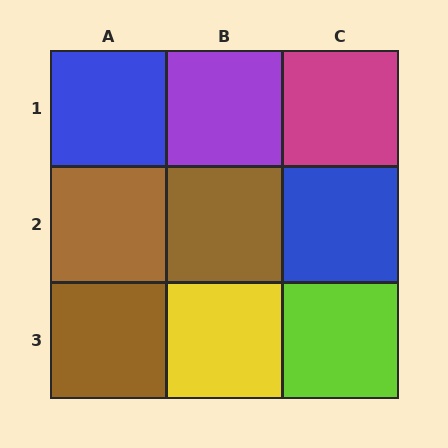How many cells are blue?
2 cells are blue.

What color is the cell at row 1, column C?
Magenta.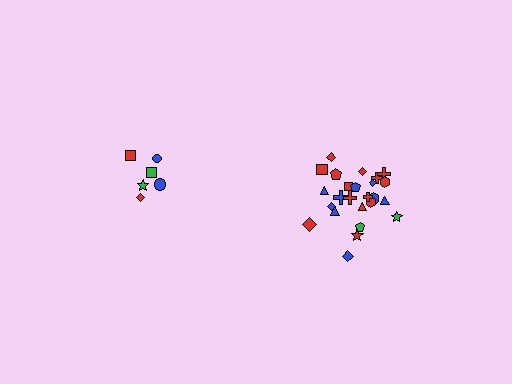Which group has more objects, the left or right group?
The right group.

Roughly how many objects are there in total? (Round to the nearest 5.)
Roughly 30 objects in total.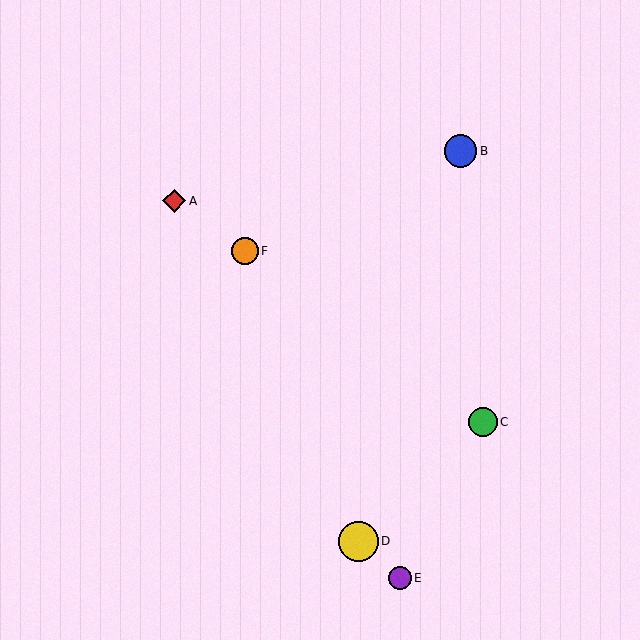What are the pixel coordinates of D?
Object D is at (358, 541).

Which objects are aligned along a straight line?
Objects A, C, F are aligned along a straight line.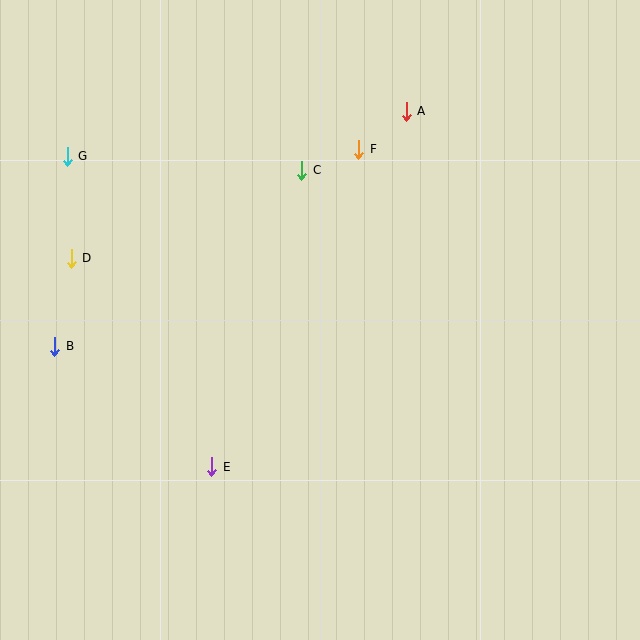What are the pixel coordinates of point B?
Point B is at (55, 346).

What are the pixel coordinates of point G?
Point G is at (67, 156).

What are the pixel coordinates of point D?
Point D is at (71, 258).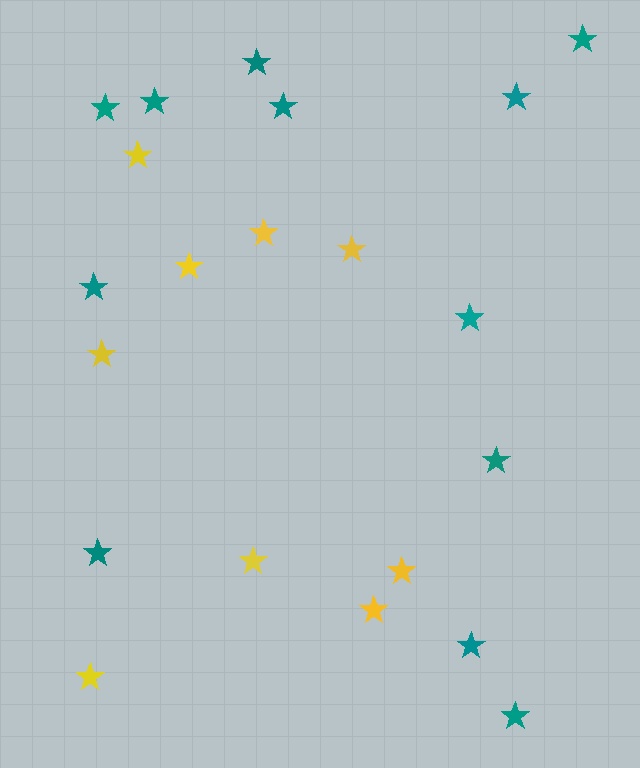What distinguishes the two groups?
There are 2 groups: one group of yellow stars (9) and one group of teal stars (12).